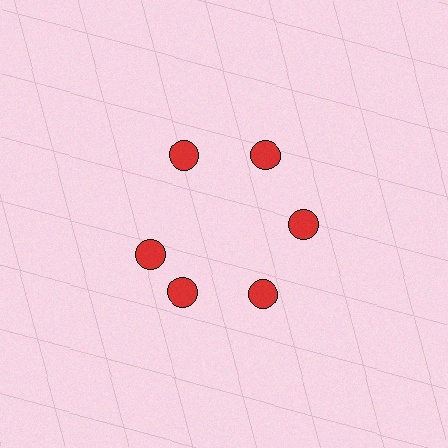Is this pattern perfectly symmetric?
No. The 6 red circles are arranged in a ring, but one element near the 9 o'clock position is rotated out of alignment along the ring, breaking the 6-fold rotational symmetry.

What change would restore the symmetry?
The symmetry would be restored by rotating it back into even spacing with its neighbors so that all 6 circles sit at equal angles and equal distance from the center.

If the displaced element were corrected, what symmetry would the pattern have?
It would have 6-fold rotational symmetry — the pattern would map onto itself every 60 degrees.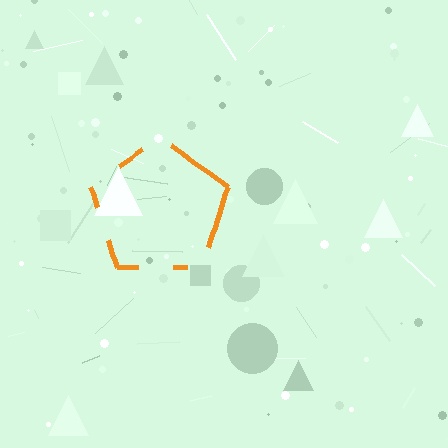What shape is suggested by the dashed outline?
The dashed outline suggests a pentagon.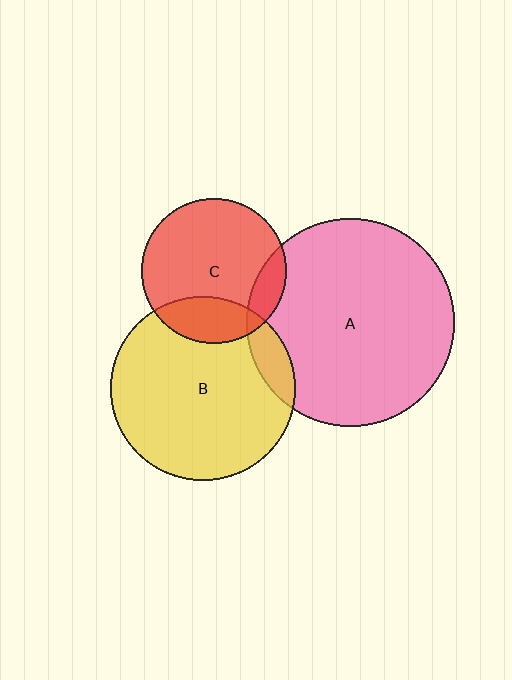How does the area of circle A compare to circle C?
Approximately 2.0 times.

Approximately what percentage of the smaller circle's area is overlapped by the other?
Approximately 20%.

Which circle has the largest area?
Circle A (pink).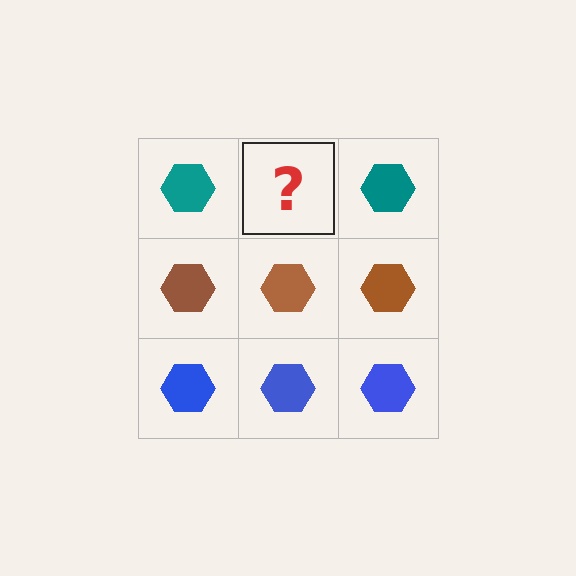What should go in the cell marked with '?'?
The missing cell should contain a teal hexagon.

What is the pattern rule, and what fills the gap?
The rule is that each row has a consistent color. The gap should be filled with a teal hexagon.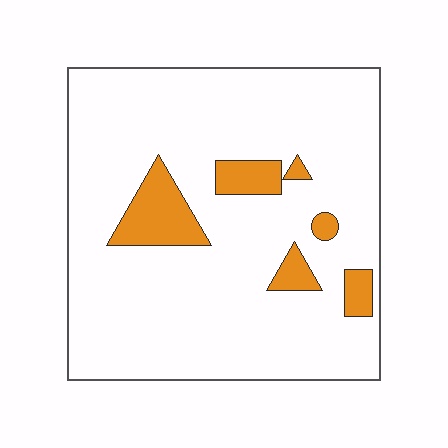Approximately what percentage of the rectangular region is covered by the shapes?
Approximately 10%.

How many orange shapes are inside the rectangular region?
6.